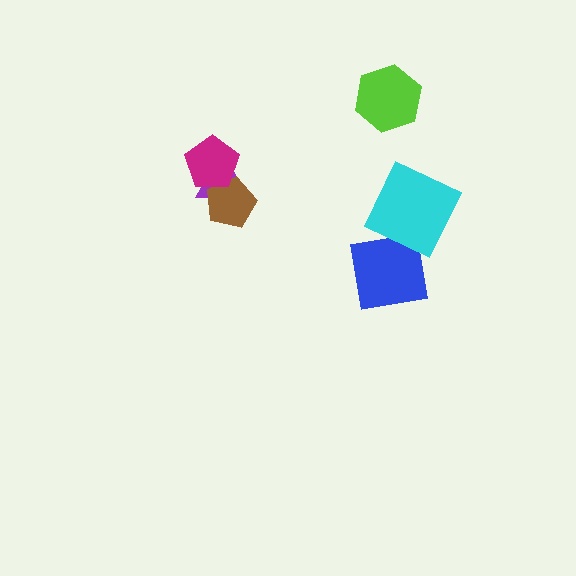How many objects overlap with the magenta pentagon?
2 objects overlap with the magenta pentagon.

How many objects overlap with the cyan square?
1 object overlaps with the cyan square.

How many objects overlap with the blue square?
1 object overlaps with the blue square.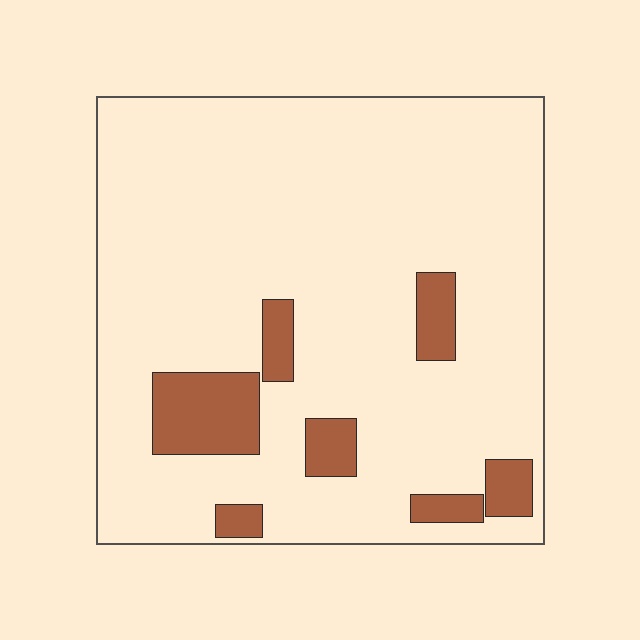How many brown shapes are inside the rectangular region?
7.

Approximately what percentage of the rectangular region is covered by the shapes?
Approximately 10%.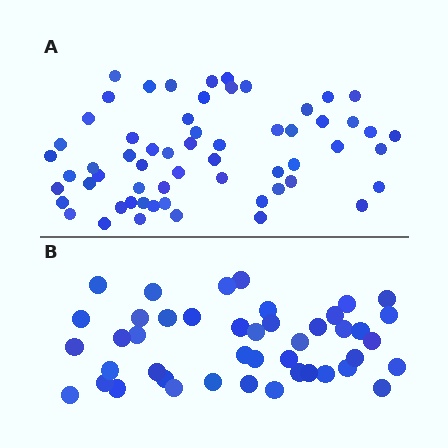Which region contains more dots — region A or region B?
Region A (the top region) has more dots.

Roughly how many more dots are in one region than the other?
Region A has approximately 15 more dots than region B.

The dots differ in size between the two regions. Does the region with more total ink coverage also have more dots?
No. Region B has more total ink coverage because its dots are larger, but region A actually contains more individual dots. Total area can be misleading — the number of items is what matters here.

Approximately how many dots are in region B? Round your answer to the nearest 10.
About 40 dots. (The exact count is 44, which rounds to 40.)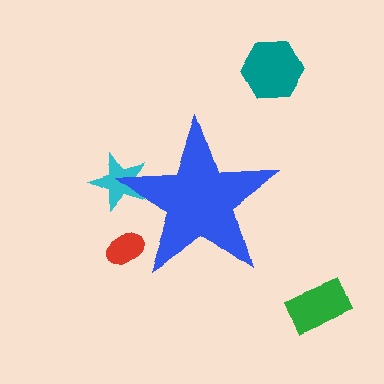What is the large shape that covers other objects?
A blue star.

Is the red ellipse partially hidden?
Yes, the red ellipse is partially hidden behind the blue star.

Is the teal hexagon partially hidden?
No, the teal hexagon is fully visible.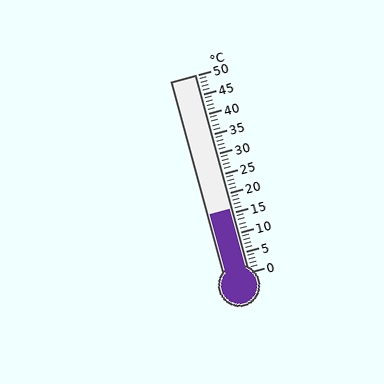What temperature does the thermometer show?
The thermometer shows approximately 16°C.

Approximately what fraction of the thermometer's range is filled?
The thermometer is filled to approximately 30% of its range.